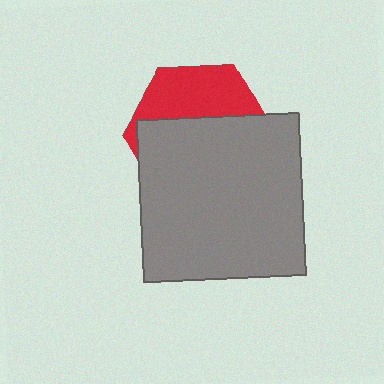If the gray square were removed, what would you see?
You would see the complete red hexagon.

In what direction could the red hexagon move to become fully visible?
The red hexagon could move up. That would shift it out from behind the gray square entirely.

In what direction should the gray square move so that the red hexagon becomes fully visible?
The gray square should move down. That is the shortest direction to clear the overlap and leave the red hexagon fully visible.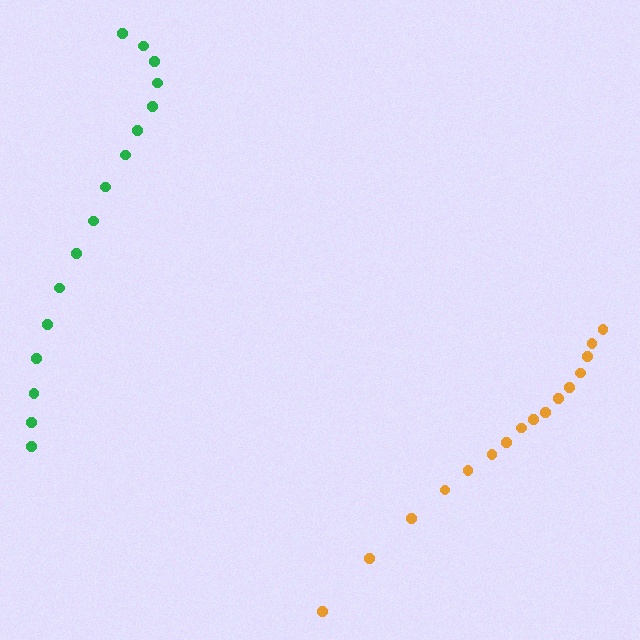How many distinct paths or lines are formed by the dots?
There are 2 distinct paths.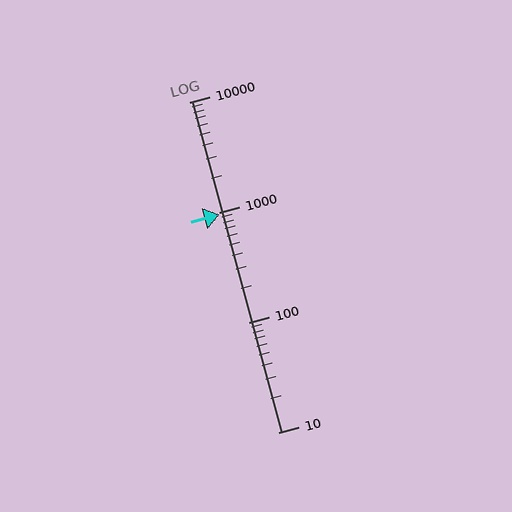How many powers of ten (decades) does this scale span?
The scale spans 3 decades, from 10 to 10000.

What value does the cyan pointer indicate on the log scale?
The pointer indicates approximately 950.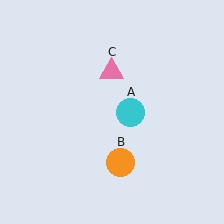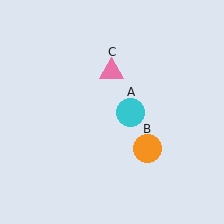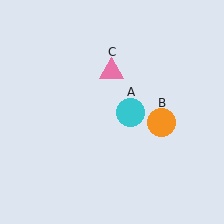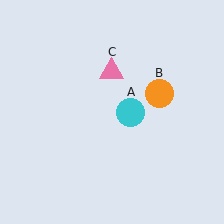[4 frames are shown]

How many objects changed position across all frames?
1 object changed position: orange circle (object B).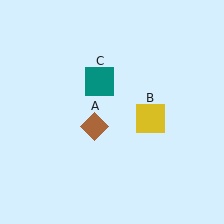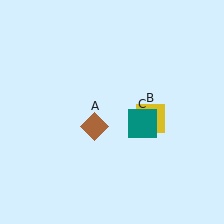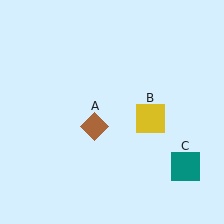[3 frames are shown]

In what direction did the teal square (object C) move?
The teal square (object C) moved down and to the right.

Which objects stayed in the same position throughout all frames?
Brown diamond (object A) and yellow square (object B) remained stationary.